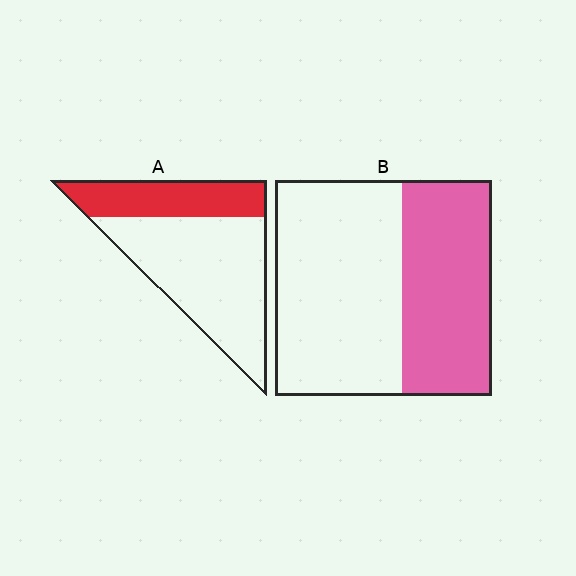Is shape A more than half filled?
No.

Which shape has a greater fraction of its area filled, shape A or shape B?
Shape B.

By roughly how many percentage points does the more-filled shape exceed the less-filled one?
By roughly 10 percentage points (B over A).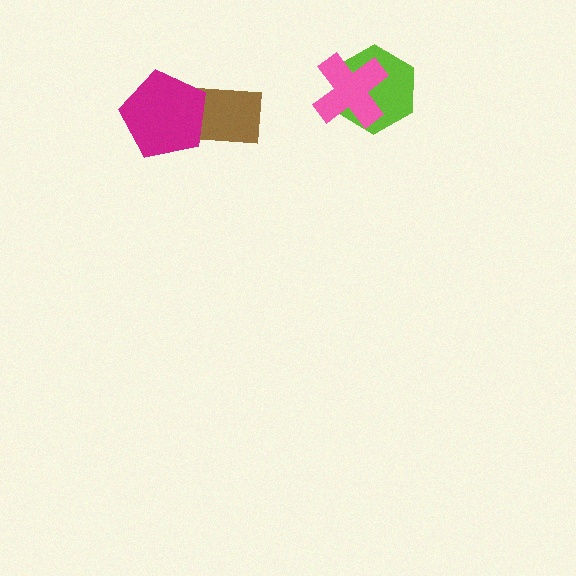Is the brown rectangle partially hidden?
Yes, it is partially covered by another shape.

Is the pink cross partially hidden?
No, no other shape covers it.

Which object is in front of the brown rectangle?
The magenta pentagon is in front of the brown rectangle.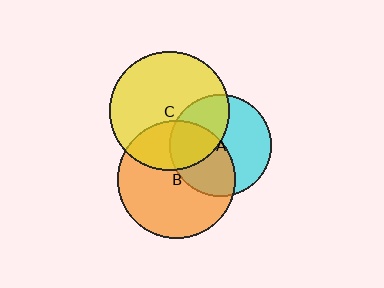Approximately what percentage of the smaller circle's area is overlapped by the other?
Approximately 45%.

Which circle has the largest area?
Circle C (yellow).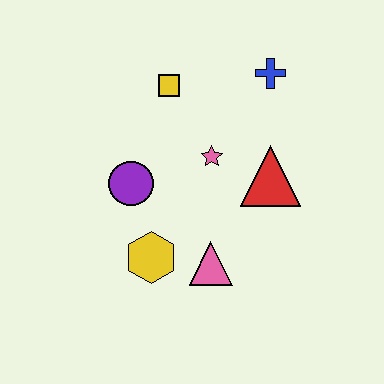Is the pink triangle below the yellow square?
Yes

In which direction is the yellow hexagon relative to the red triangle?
The yellow hexagon is to the left of the red triangle.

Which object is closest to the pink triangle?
The yellow hexagon is closest to the pink triangle.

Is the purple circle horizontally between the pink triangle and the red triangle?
No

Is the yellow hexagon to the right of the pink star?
No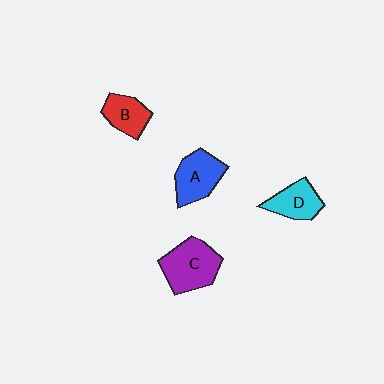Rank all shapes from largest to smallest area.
From largest to smallest: C (purple), A (blue), D (cyan), B (red).